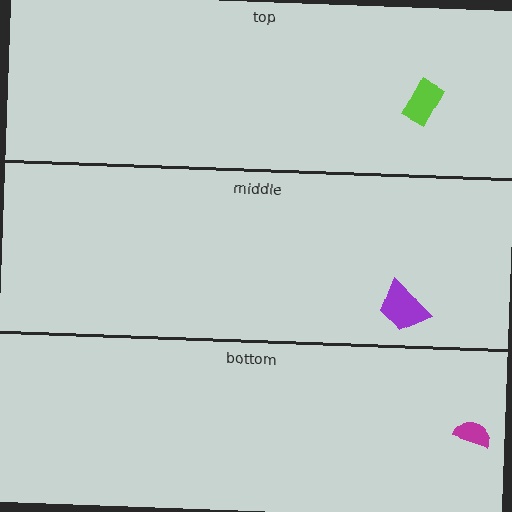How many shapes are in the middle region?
1.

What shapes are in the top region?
The lime rectangle.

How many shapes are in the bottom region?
1.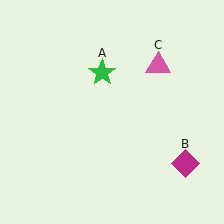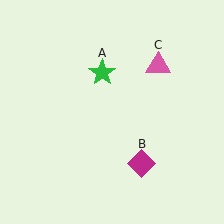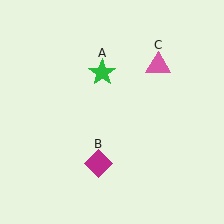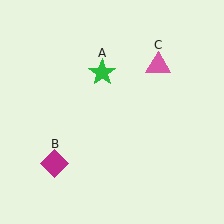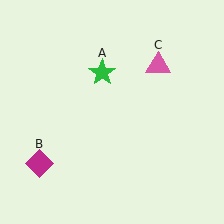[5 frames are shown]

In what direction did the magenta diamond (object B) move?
The magenta diamond (object B) moved left.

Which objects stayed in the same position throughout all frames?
Green star (object A) and pink triangle (object C) remained stationary.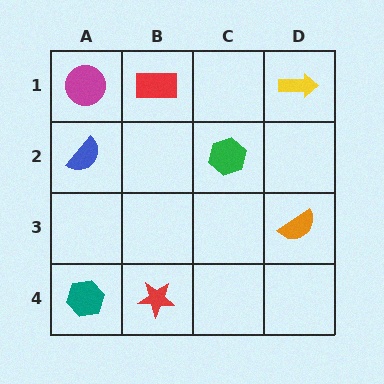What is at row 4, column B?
A red star.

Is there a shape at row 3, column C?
No, that cell is empty.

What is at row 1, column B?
A red rectangle.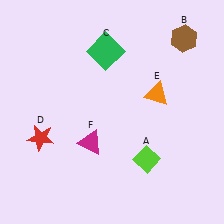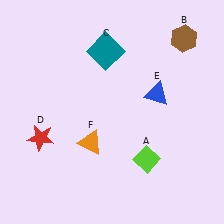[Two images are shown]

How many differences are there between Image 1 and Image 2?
There are 3 differences between the two images.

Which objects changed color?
C changed from green to teal. E changed from orange to blue. F changed from magenta to orange.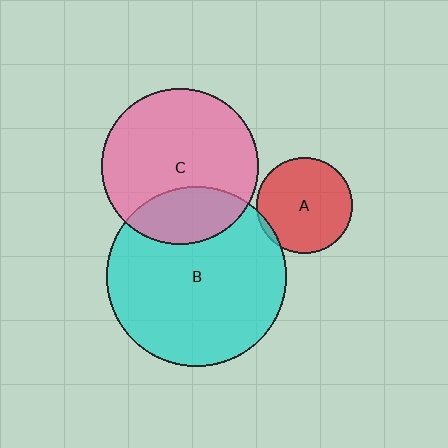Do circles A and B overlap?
Yes.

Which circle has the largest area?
Circle B (cyan).